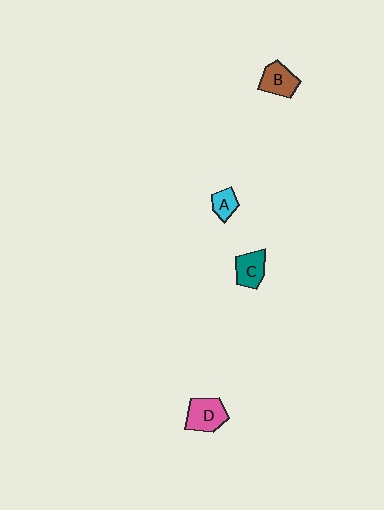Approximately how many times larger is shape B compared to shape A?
Approximately 1.5 times.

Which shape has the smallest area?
Shape A (cyan).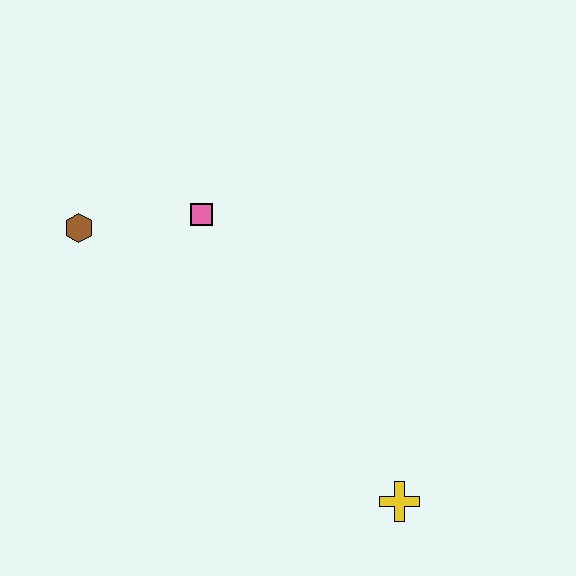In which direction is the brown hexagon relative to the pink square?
The brown hexagon is to the left of the pink square.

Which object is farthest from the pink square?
The yellow cross is farthest from the pink square.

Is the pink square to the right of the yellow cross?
No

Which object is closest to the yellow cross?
The pink square is closest to the yellow cross.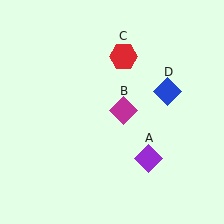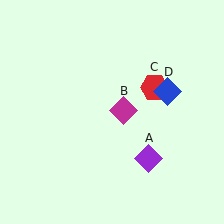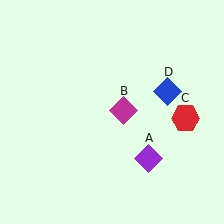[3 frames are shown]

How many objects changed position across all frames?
1 object changed position: red hexagon (object C).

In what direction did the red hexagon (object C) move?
The red hexagon (object C) moved down and to the right.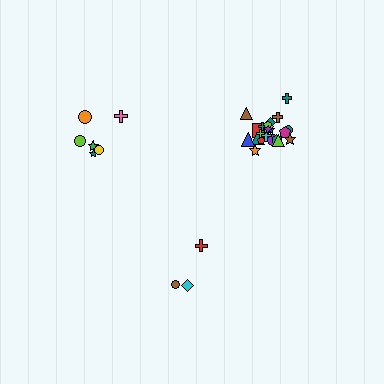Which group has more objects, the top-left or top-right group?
The top-right group.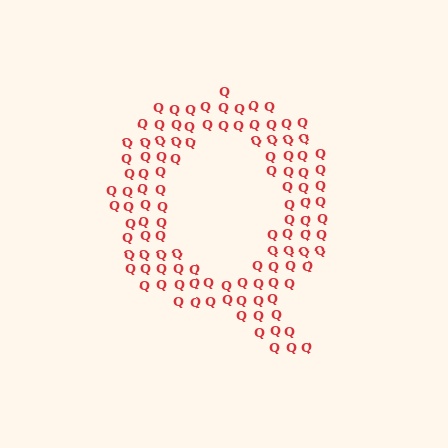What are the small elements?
The small elements are letter Q's.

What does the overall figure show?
The overall figure shows the letter Q.